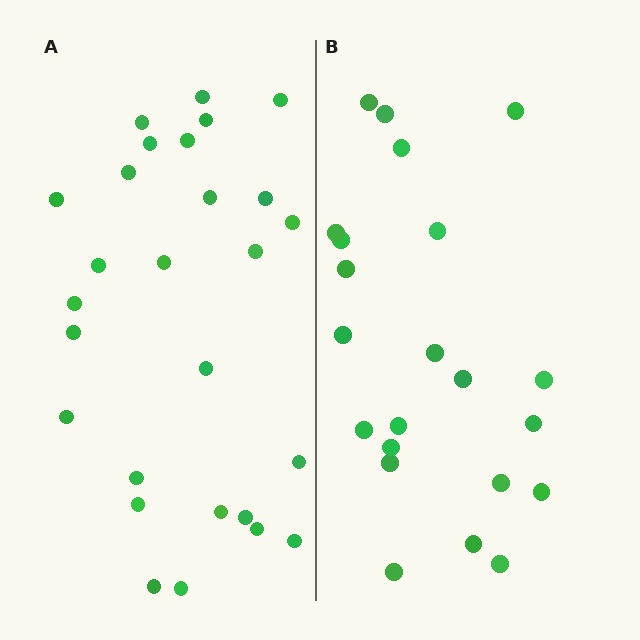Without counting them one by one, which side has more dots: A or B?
Region A (the left region) has more dots.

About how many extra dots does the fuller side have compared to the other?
Region A has about 5 more dots than region B.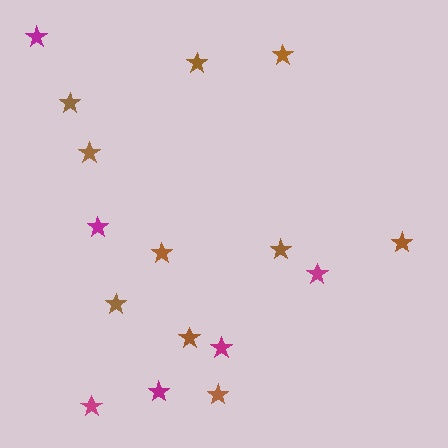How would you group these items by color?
There are 2 groups: one group of brown stars (10) and one group of magenta stars (6).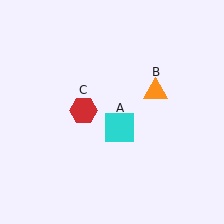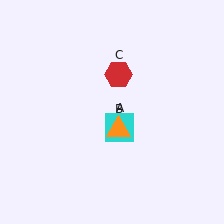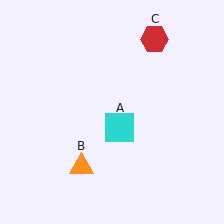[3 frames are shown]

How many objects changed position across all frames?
2 objects changed position: orange triangle (object B), red hexagon (object C).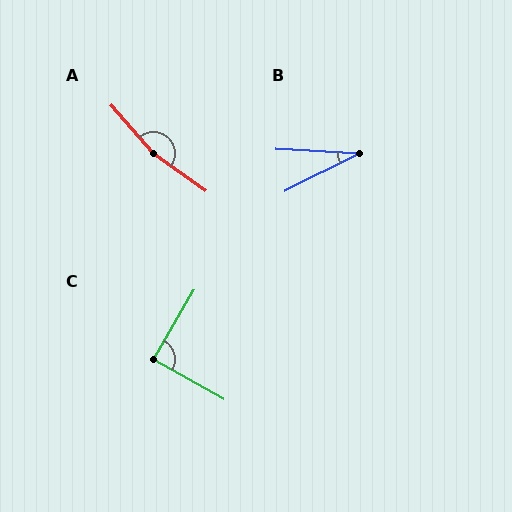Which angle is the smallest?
B, at approximately 30 degrees.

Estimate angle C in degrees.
Approximately 89 degrees.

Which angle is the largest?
A, at approximately 167 degrees.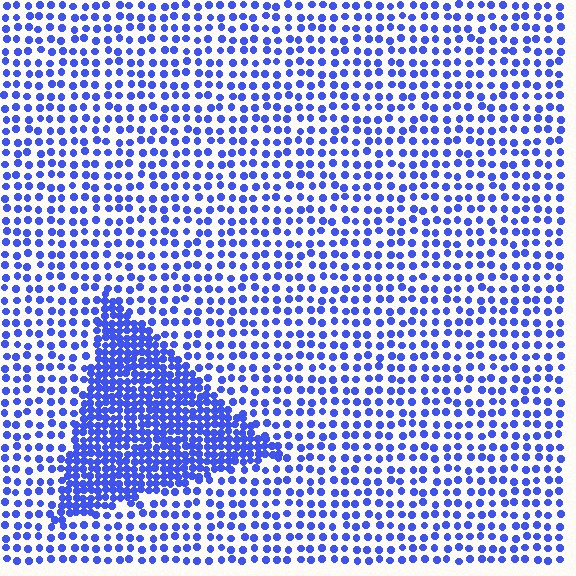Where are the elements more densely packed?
The elements are more densely packed inside the triangle boundary.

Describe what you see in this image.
The image contains small blue elements arranged at two different densities. A triangle-shaped region is visible where the elements are more densely packed than the surrounding area.